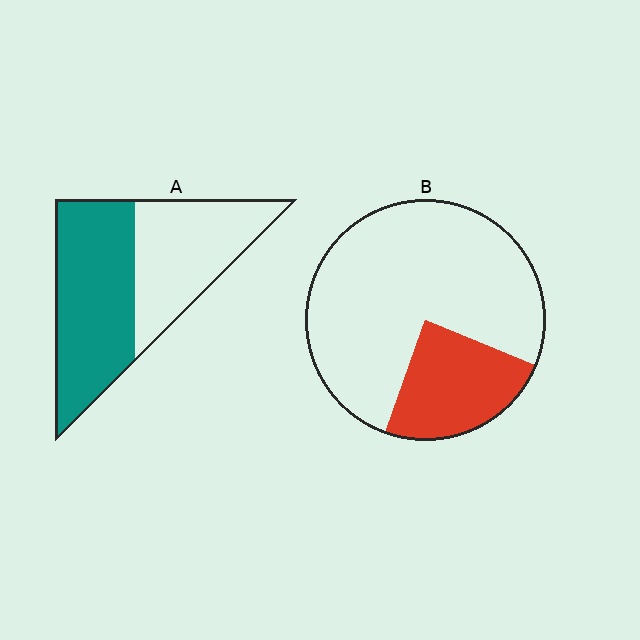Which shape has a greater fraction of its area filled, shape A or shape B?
Shape A.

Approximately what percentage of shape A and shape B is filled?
A is approximately 55% and B is approximately 25%.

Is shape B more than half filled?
No.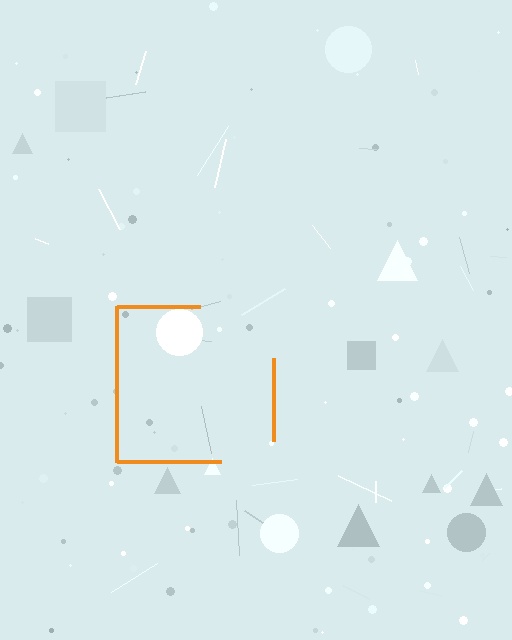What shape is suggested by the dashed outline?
The dashed outline suggests a square.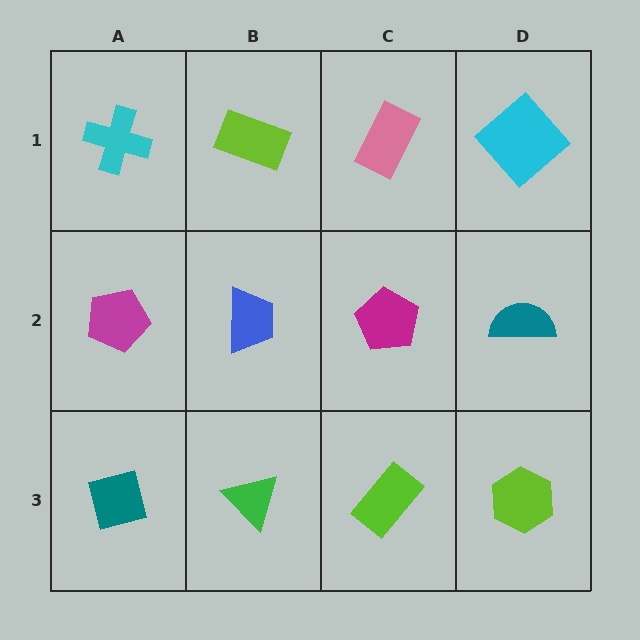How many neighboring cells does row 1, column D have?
2.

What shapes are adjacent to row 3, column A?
A magenta pentagon (row 2, column A), a green triangle (row 3, column B).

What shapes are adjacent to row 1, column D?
A teal semicircle (row 2, column D), a pink rectangle (row 1, column C).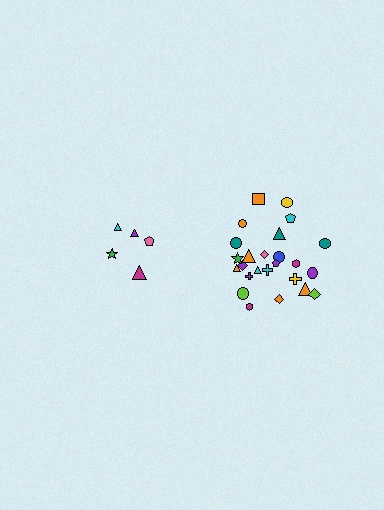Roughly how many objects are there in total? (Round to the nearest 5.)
Roughly 30 objects in total.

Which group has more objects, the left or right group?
The right group.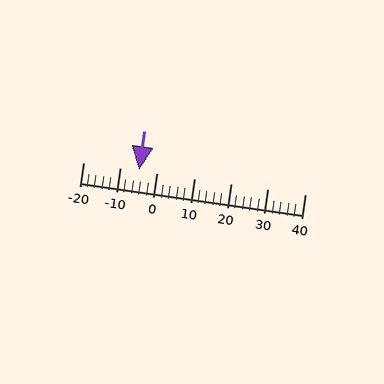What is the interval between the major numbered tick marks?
The major tick marks are spaced 10 units apart.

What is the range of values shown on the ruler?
The ruler shows values from -20 to 40.